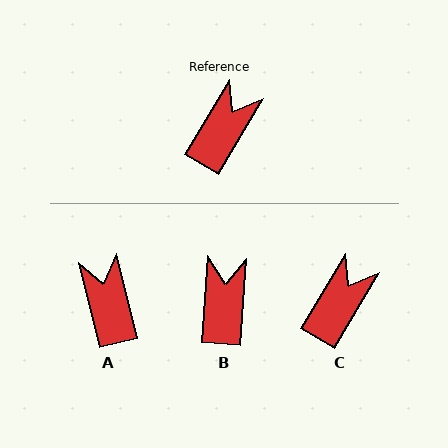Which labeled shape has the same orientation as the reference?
C.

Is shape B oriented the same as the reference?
No, it is off by about 26 degrees.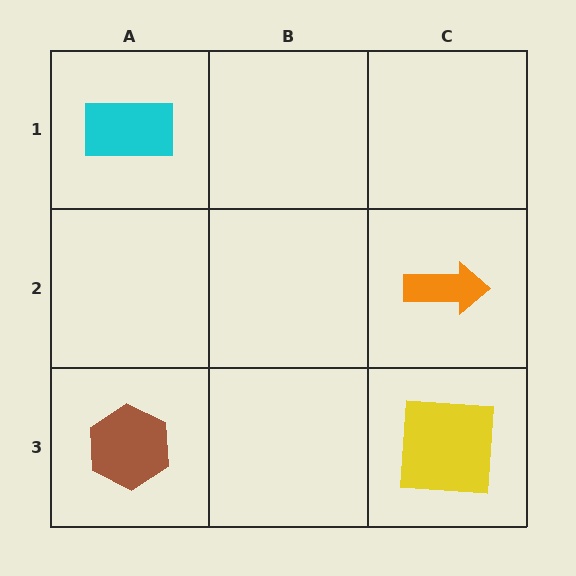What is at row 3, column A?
A brown hexagon.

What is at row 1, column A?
A cyan rectangle.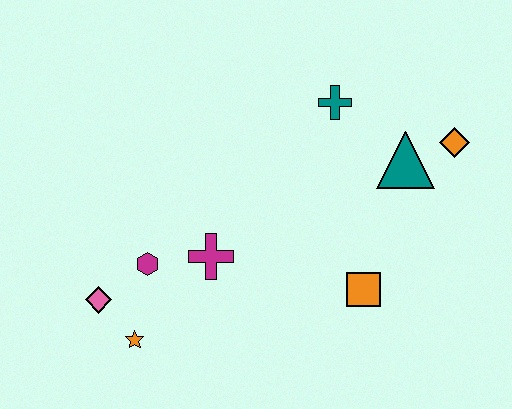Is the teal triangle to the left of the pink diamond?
No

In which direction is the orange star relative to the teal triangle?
The orange star is to the left of the teal triangle.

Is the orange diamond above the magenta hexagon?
Yes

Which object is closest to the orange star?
The pink diamond is closest to the orange star.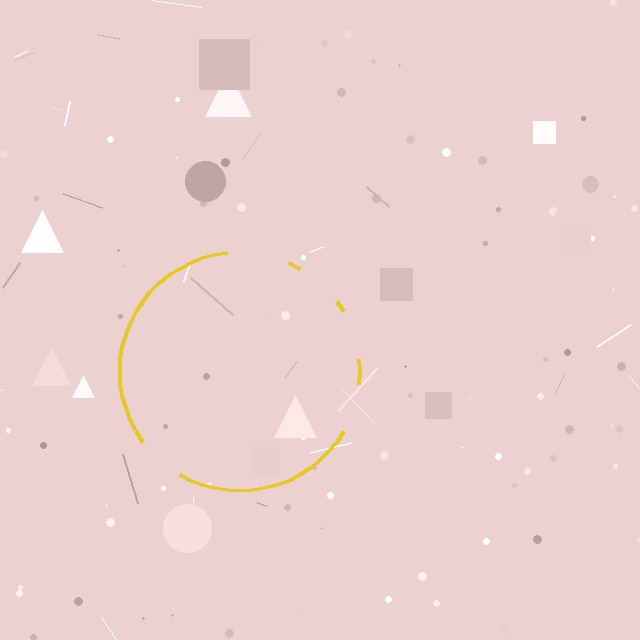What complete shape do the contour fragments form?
The contour fragments form a circle.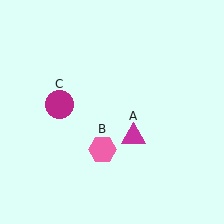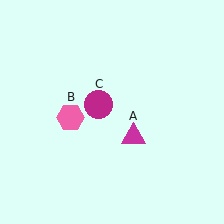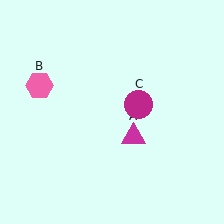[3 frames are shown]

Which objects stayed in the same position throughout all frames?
Magenta triangle (object A) remained stationary.